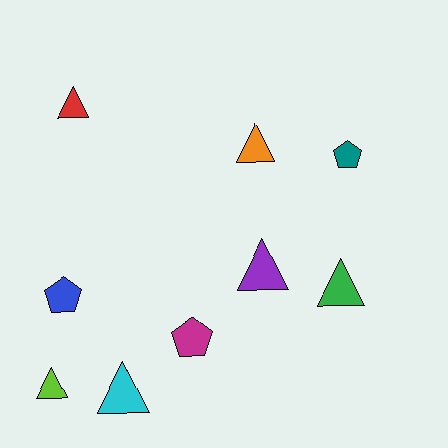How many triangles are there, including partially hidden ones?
There are 6 triangles.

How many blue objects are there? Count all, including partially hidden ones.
There is 1 blue object.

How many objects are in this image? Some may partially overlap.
There are 9 objects.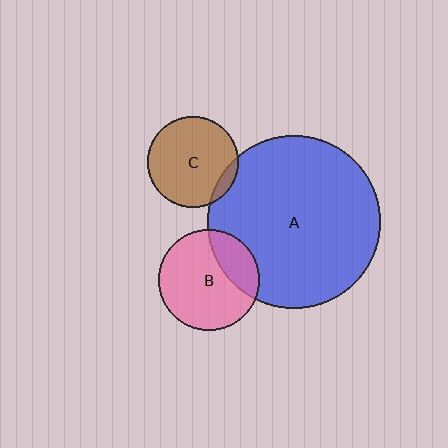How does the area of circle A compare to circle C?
Approximately 3.6 times.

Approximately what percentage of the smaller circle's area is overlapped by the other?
Approximately 10%.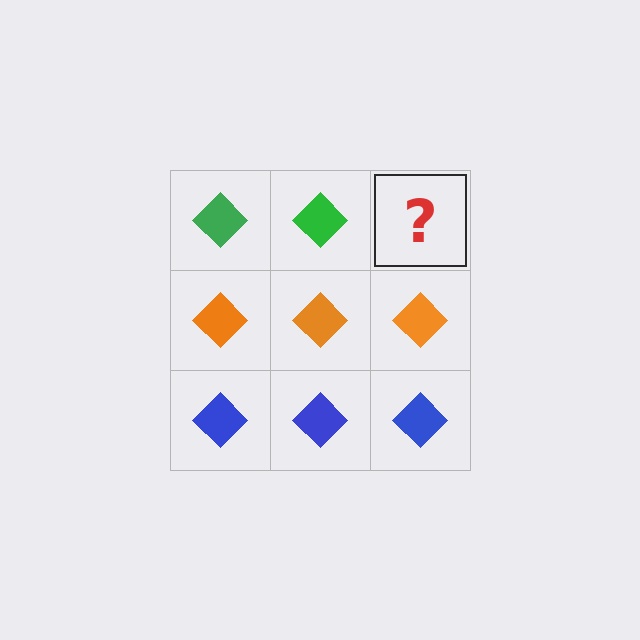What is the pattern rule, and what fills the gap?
The rule is that each row has a consistent color. The gap should be filled with a green diamond.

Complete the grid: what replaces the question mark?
The question mark should be replaced with a green diamond.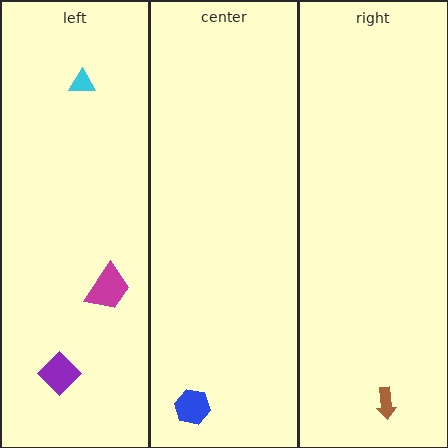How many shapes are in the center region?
1.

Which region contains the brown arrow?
The right region.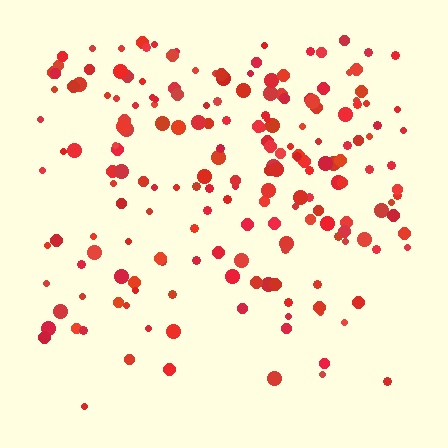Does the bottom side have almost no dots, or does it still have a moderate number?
Still a moderate number, just noticeably fewer than the top.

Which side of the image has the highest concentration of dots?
The top.